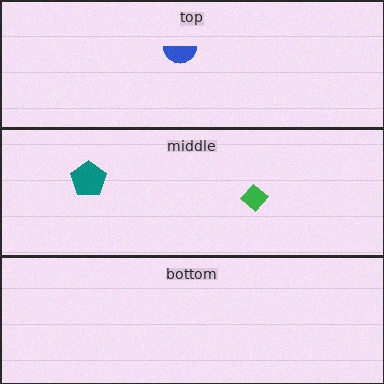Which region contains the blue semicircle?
The top region.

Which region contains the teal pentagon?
The middle region.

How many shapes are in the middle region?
2.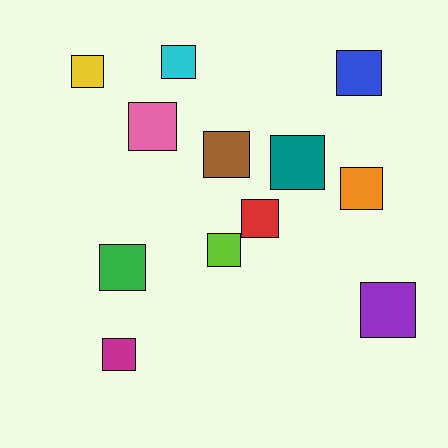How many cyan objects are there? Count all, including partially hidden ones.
There is 1 cyan object.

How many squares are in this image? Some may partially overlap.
There are 12 squares.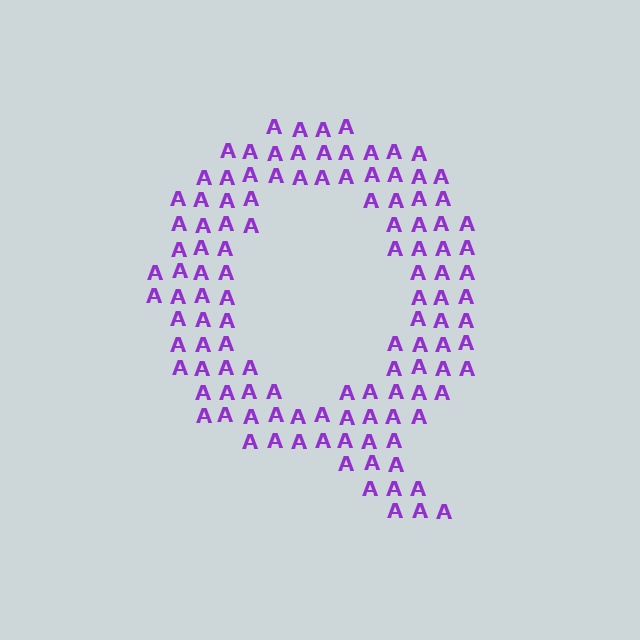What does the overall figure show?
The overall figure shows the letter Q.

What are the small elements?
The small elements are letter A's.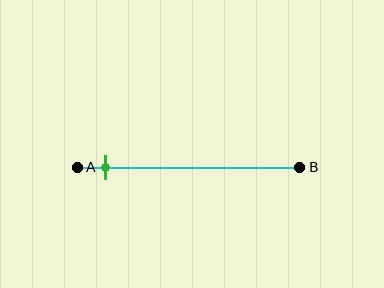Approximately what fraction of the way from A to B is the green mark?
The green mark is approximately 15% of the way from A to B.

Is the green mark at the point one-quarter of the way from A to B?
No, the mark is at about 15% from A, not at the 25% one-quarter point.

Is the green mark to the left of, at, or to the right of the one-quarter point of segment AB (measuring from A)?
The green mark is to the left of the one-quarter point of segment AB.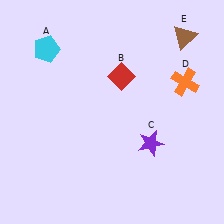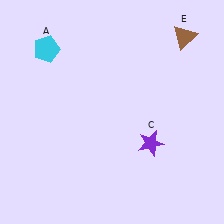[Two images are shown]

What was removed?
The red diamond (B), the orange cross (D) were removed in Image 2.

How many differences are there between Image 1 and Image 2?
There are 2 differences between the two images.